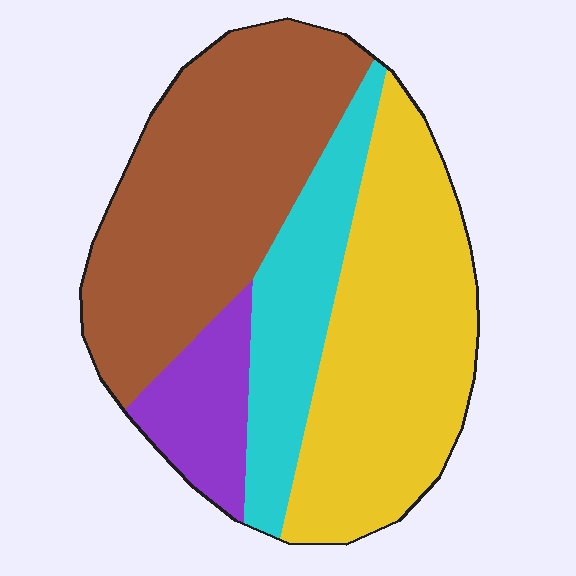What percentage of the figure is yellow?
Yellow covers roughly 35% of the figure.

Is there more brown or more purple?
Brown.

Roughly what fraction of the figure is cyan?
Cyan covers 17% of the figure.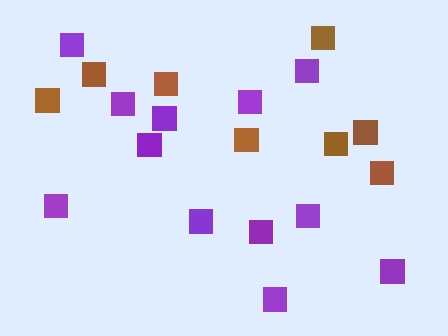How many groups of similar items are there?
There are 2 groups: one group of purple squares (12) and one group of brown squares (8).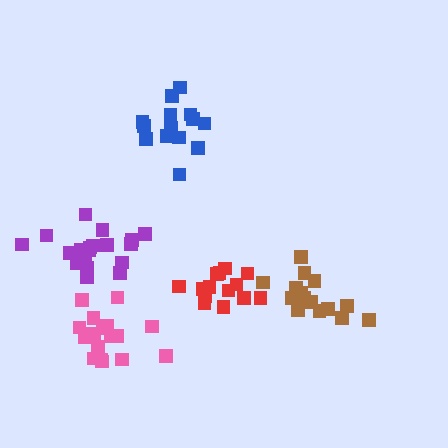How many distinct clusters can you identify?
There are 5 distinct clusters.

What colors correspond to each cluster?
The clusters are colored: blue, red, pink, brown, purple.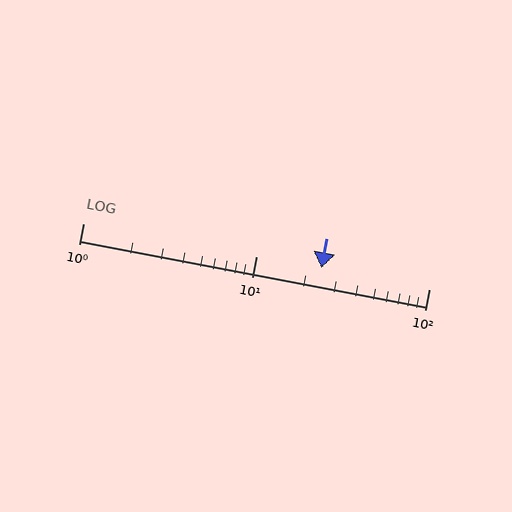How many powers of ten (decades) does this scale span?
The scale spans 2 decades, from 1 to 100.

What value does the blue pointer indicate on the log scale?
The pointer indicates approximately 24.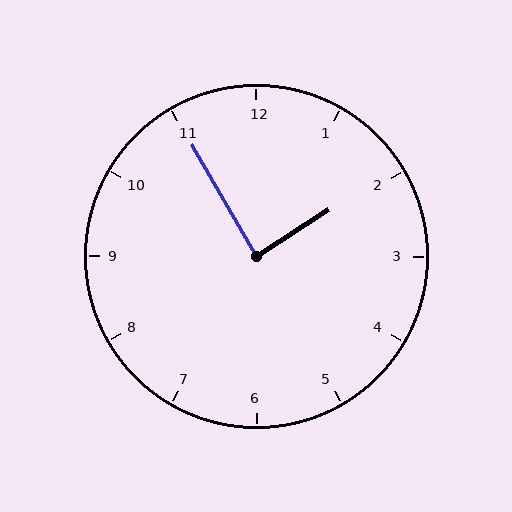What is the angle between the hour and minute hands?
Approximately 88 degrees.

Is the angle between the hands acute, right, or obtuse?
It is right.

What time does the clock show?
1:55.